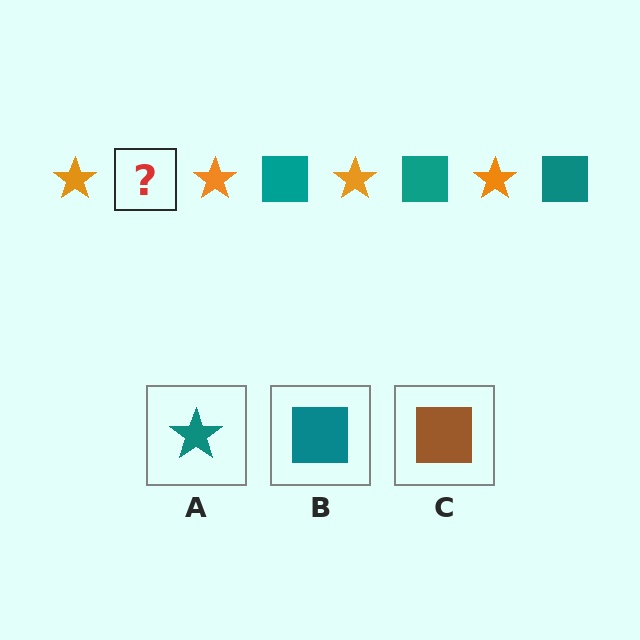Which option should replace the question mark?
Option B.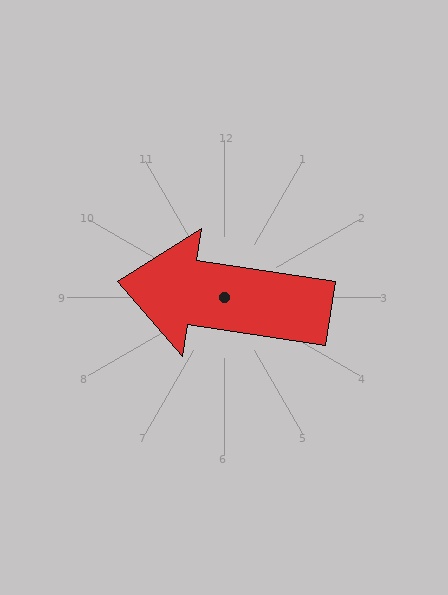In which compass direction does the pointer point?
West.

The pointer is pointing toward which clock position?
Roughly 9 o'clock.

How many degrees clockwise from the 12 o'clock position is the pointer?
Approximately 278 degrees.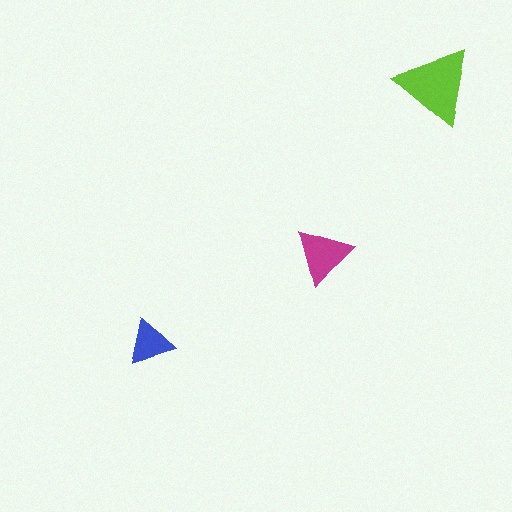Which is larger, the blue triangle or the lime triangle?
The lime one.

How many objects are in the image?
There are 3 objects in the image.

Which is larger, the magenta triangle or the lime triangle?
The lime one.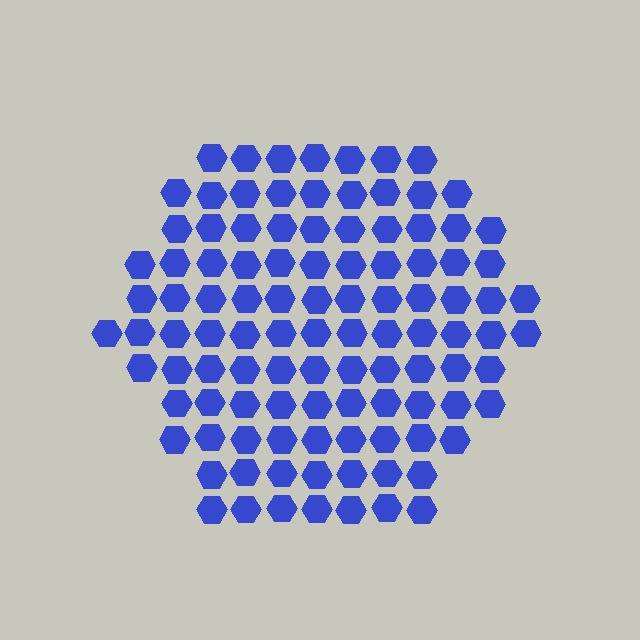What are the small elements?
The small elements are hexagons.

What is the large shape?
The large shape is a hexagon.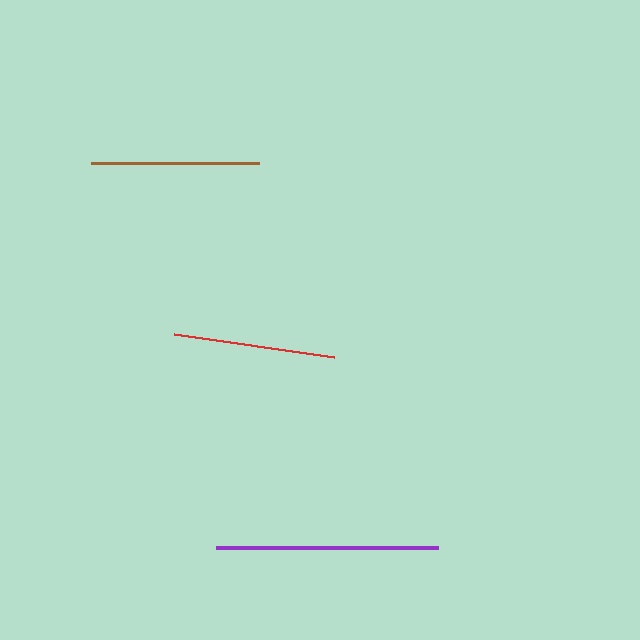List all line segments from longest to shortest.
From longest to shortest: purple, brown, red.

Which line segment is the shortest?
The red line is the shortest at approximately 162 pixels.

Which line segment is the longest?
The purple line is the longest at approximately 222 pixels.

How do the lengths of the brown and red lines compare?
The brown and red lines are approximately the same length.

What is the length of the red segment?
The red segment is approximately 162 pixels long.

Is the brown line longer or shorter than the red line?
The brown line is longer than the red line.